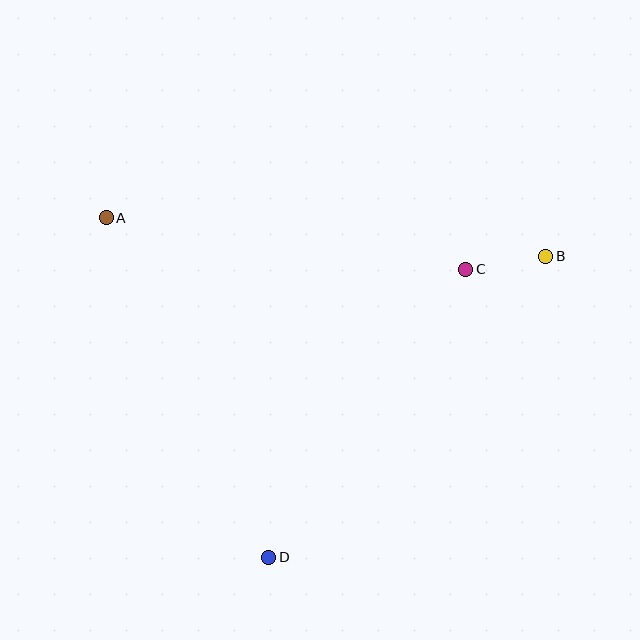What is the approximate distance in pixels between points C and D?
The distance between C and D is approximately 349 pixels.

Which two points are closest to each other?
Points B and C are closest to each other.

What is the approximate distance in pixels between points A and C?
The distance between A and C is approximately 363 pixels.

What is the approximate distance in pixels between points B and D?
The distance between B and D is approximately 409 pixels.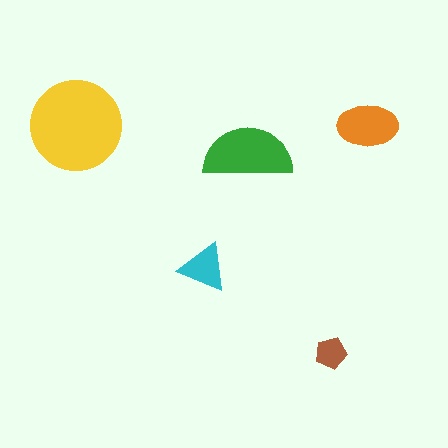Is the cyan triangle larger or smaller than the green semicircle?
Smaller.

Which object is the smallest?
The brown pentagon.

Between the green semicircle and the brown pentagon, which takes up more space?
The green semicircle.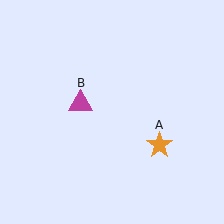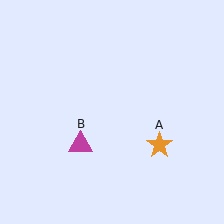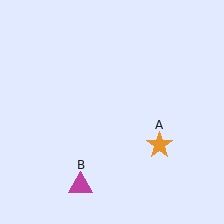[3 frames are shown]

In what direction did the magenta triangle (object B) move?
The magenta triangle (object B) moved down.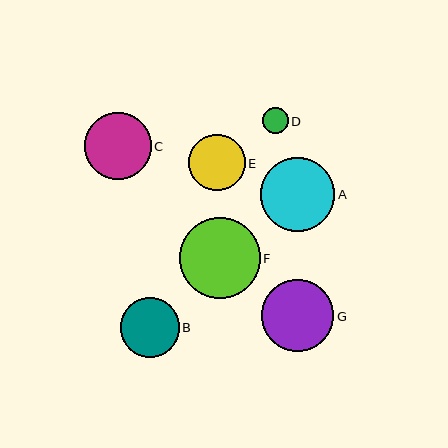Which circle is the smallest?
Circle D is the smallest with a size of approximately 25 pixels.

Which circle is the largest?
Circle F is the largest with a size of approximately 80 pixels.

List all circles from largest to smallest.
From largest to smallest: F, A, G, C, B, E, D.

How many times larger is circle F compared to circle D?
Circle F is approximately 3.1 times the size of circle D.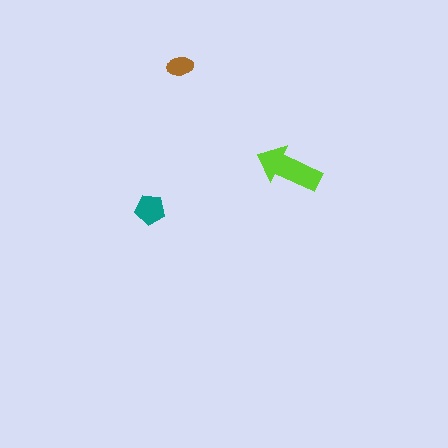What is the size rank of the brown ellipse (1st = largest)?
3rd.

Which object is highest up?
The brown ellipse is topmost.